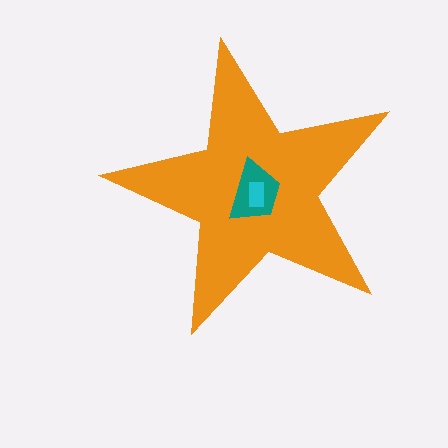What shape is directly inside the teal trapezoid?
The cyan rectangle.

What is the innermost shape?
The cyan rectangle.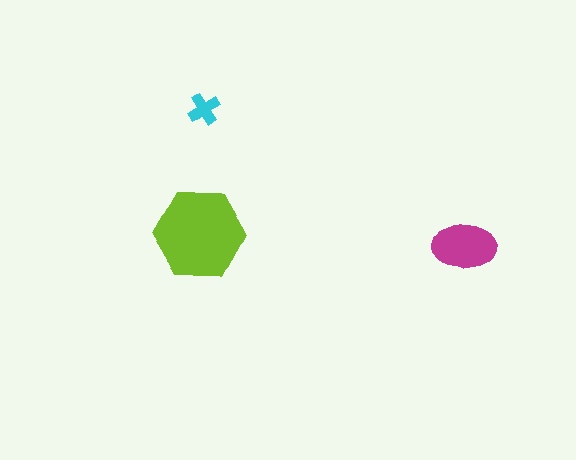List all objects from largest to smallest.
The lime hexagon, the magenta ellipse, the cyan cross.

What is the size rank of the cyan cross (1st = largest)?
3rd.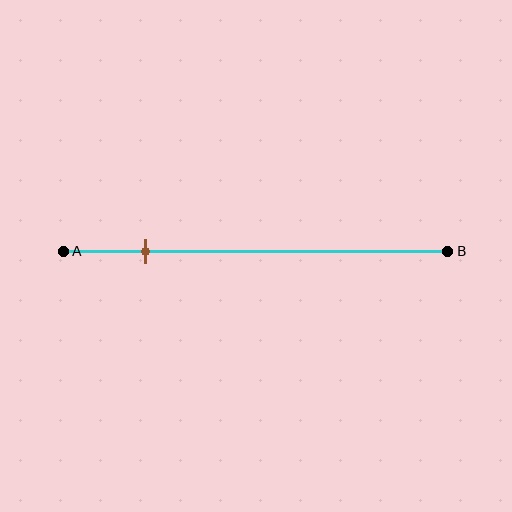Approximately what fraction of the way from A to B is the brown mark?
The brown mark is approximately 20% of the way from A to B.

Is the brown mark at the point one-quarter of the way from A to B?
No, the mark is at about 20% from A, not at the 25% one-quarter point.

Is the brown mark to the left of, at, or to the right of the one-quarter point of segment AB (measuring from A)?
The brown mark is to the left of the one-quarter point of segment AB.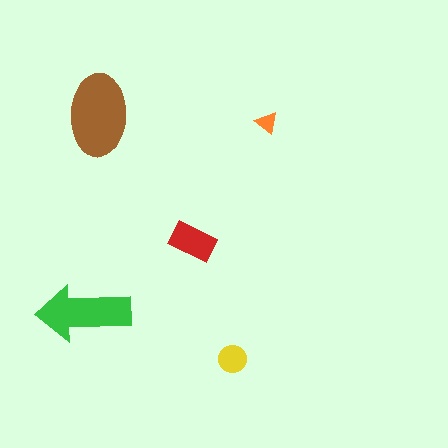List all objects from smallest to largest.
The orange triangle, the yellow circle, the red rectangle, the green arrow, the brown ellipse.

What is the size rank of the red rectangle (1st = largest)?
3rd.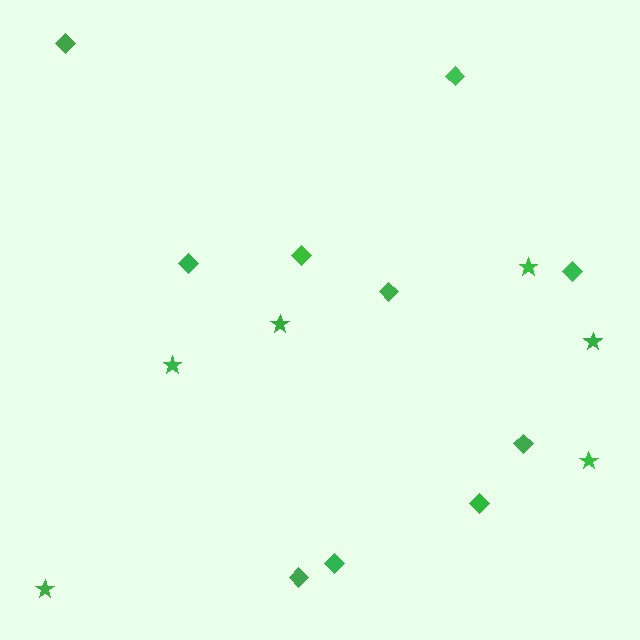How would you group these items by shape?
There are 2 groups: one group of diamonds (10) and one group of stars (6).